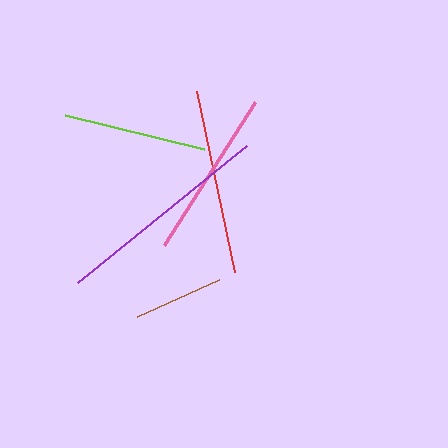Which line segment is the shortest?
The brown line is the shortest at approximately 90 pixels.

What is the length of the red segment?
The red segment is approximately 184 pixels long.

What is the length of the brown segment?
The brown segment is approximately 90 pixels long.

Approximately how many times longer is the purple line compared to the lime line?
The purple line is approximately 1.5 times the length of the lime line.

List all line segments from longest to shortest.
From longest to shortest: purple, red, pink, lime, brown.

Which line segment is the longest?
The purple line is the longest at approximately 218 pixels.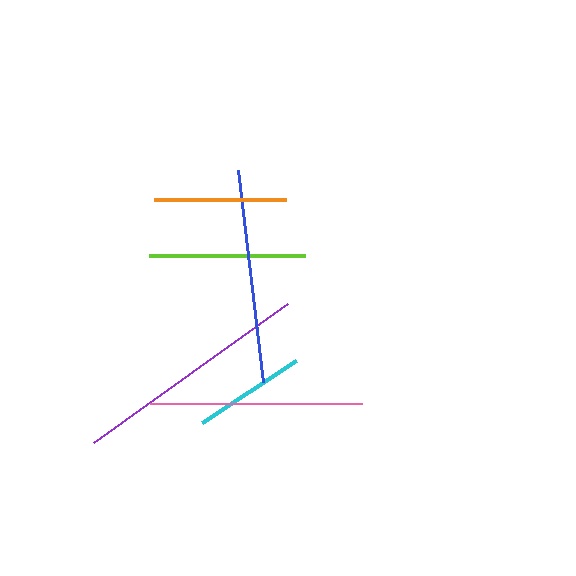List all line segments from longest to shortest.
From longest to shortest: purple, blue, pink, lime, orange, cyan.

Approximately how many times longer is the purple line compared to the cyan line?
The purple line is approximately 2.1 times the length of the cyan line.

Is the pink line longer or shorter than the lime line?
The pink line is longer than the lime line.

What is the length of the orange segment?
The orange segment is approximately 132 pixels long.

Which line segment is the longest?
The purple line is the longest at approximately 239 pixels.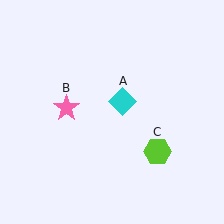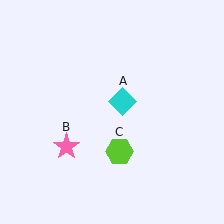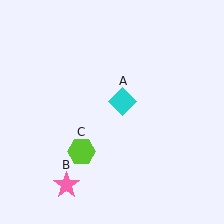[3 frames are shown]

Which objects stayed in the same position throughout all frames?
Cyan diamond (object A) remained stationary.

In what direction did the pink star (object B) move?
The pink star (object B) moved down.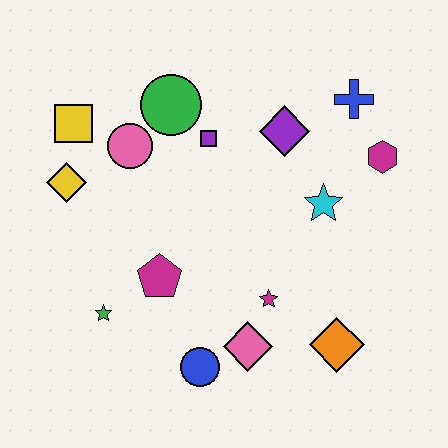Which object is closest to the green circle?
The purple square is closest to the green circle.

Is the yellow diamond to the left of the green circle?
Yes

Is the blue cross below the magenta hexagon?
No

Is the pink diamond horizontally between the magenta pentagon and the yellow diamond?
No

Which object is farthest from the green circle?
The orange diamond is farthest from the green circle.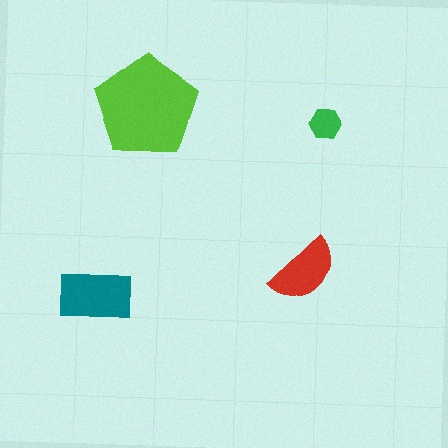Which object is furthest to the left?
The teal rectangle is leftmost.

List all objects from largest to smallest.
The lime pentagon, the teal rectangle, the red semicircle, the green hexagon.